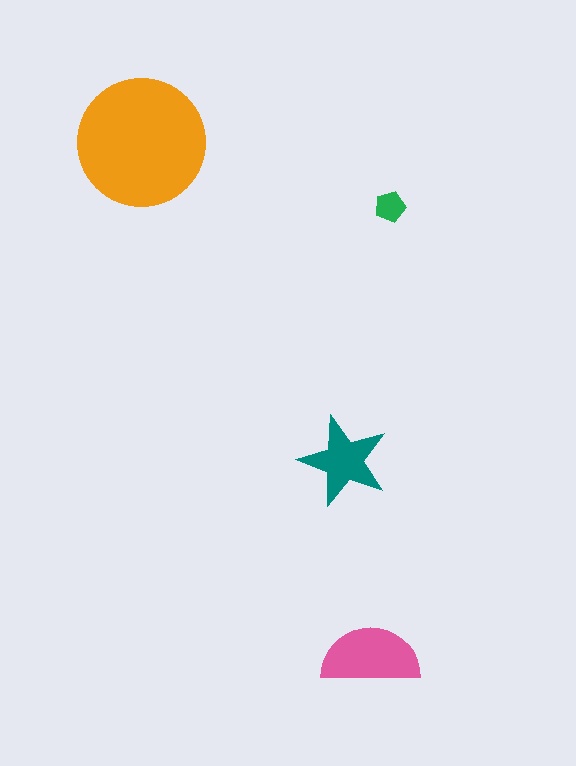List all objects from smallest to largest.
The green pentagon, the teal star, the pink semicircle, the orange circle.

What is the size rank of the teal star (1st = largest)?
3rd.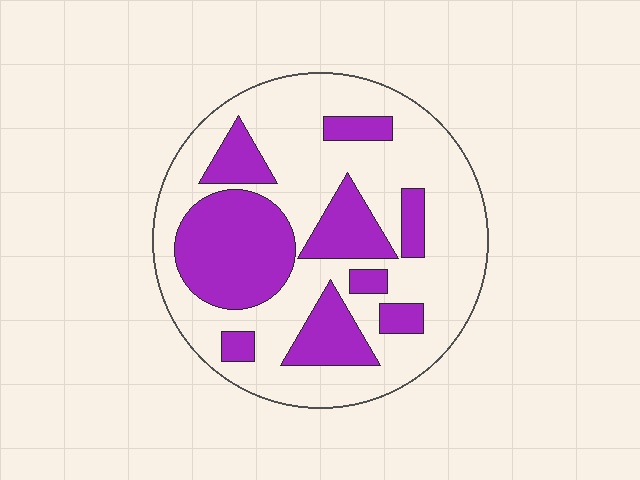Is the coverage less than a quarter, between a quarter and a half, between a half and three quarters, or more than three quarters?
Between a quarter and a half.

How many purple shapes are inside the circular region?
9.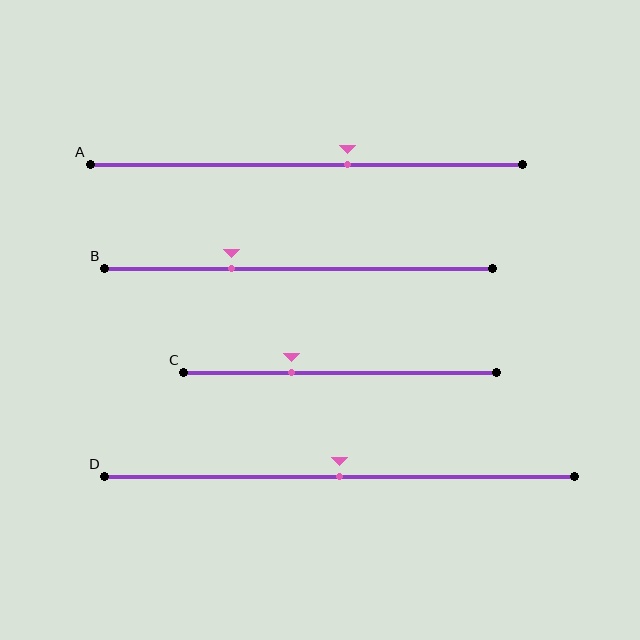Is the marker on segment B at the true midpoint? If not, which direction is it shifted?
No, the marker on segment B is shifted to the left by about 17% of the segment length.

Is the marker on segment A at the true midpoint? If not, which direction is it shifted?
No, the marker on segment A is shifted to the right by about 9% of the segment length.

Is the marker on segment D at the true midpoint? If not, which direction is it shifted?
Yes, the marker on segment D is at the true midpoint.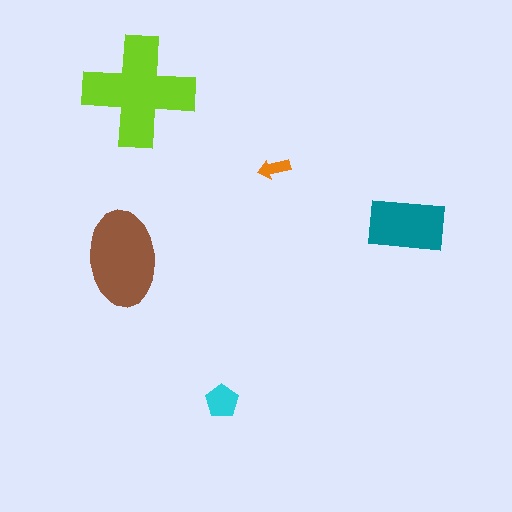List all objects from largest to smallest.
The lime cross, the brown ellipse, the teal rectangle, the cyan pentagon, the orange arrow.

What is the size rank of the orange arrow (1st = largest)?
5th.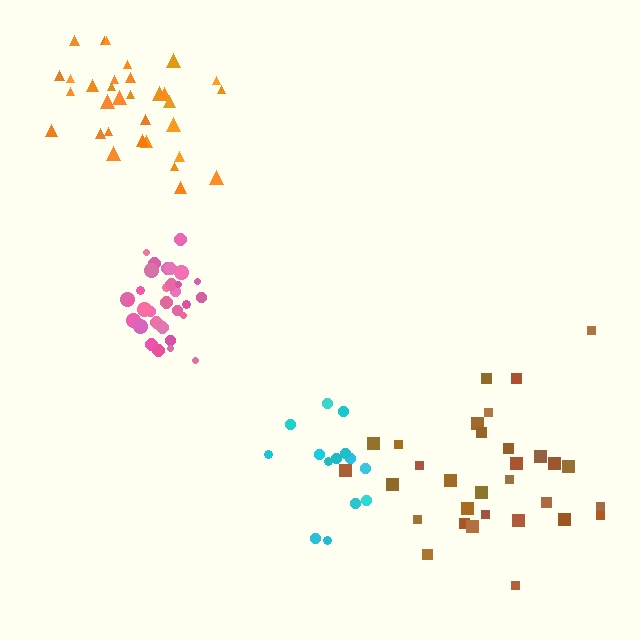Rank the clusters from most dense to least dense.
pink, orange, cyan, brown.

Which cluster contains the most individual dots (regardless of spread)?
Orange (32).